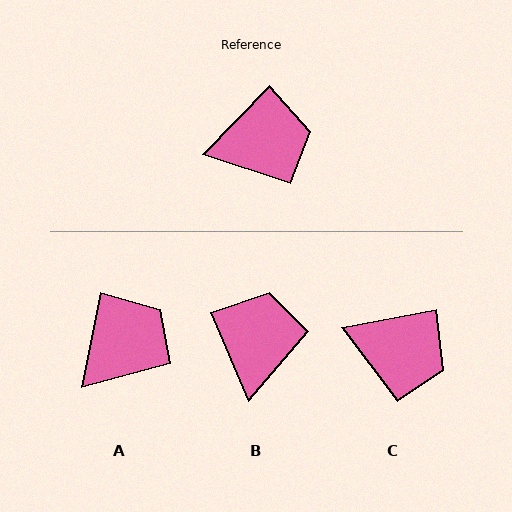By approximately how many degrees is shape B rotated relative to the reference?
Approximately 67 degrees counter-clockwise.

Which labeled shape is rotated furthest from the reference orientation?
B, about 67 degrees away.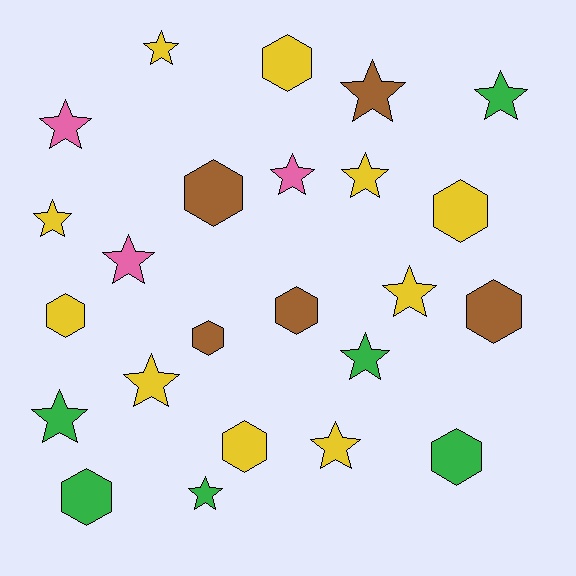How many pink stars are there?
There are 3 pink stars.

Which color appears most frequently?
Yellow, with 10 objects.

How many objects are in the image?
There are 24 objects.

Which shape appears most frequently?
Star, with 14 objects.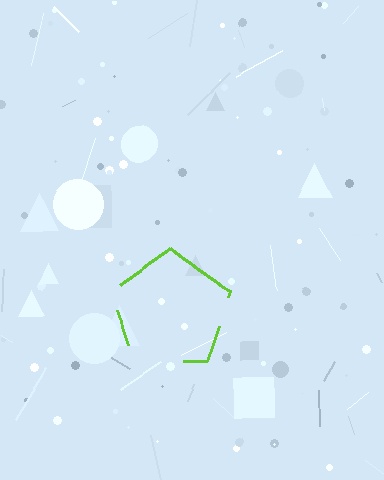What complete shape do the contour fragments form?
The contour fragments form a pentagon.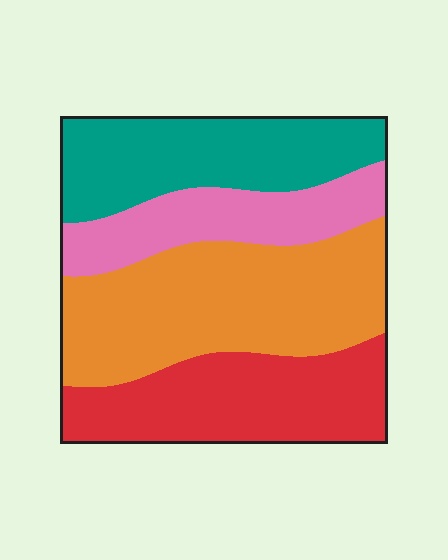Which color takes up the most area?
Orange, at roughly 35%.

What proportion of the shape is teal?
Teal takes up between a sixth and a third of the shape.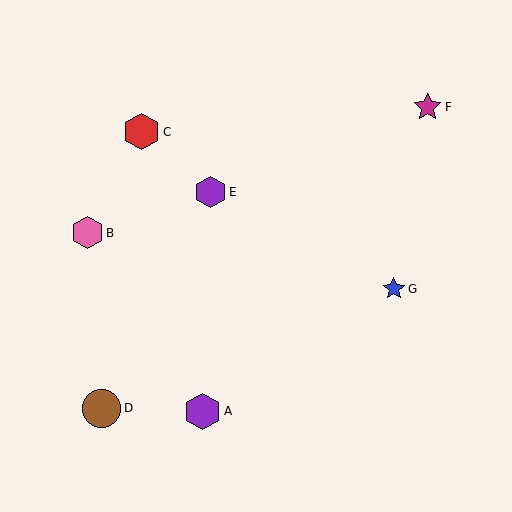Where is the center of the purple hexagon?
The center of the purple hexagon is at (203, 411).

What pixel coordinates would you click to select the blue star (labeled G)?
Click at (394, 289) to select the blue star G.